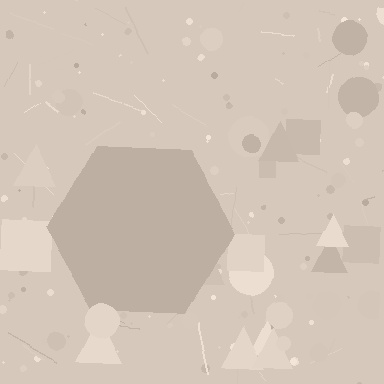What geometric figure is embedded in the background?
A hexagon is embedded in the background.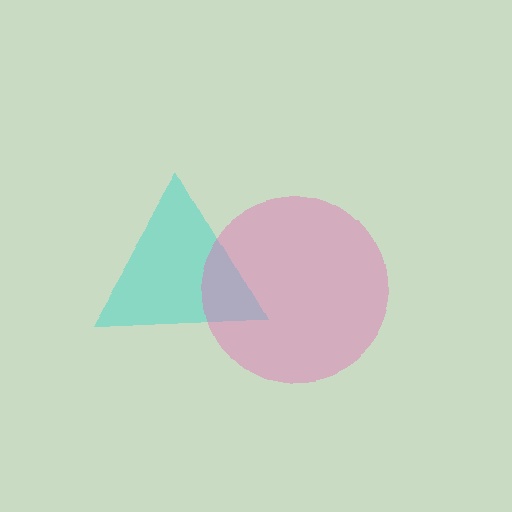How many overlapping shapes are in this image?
There are 2 overlapping shapes in the image.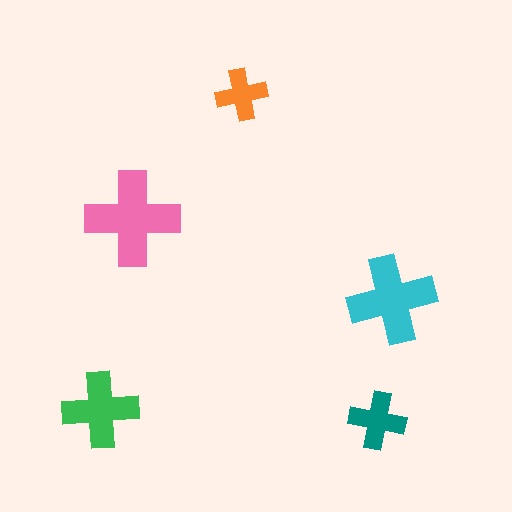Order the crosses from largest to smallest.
the pink one, the cyan one, the green one, the teal one, the orange one.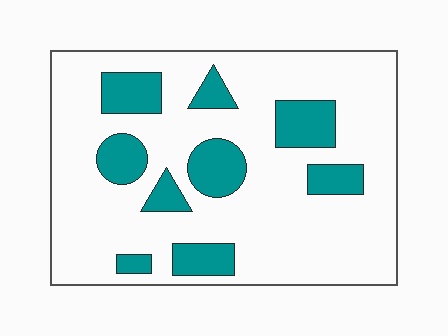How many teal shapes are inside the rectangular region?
9.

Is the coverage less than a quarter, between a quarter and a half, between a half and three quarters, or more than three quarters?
Less than a quarter.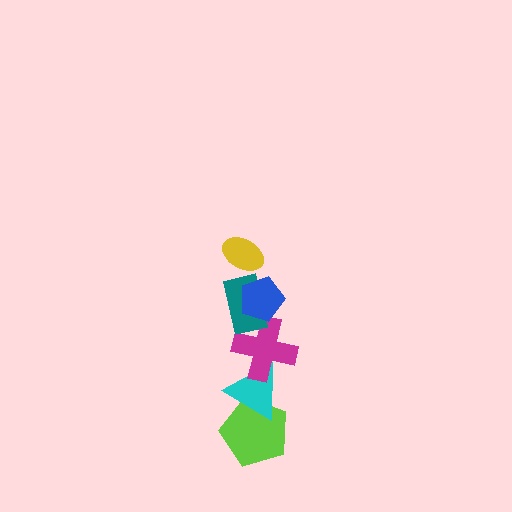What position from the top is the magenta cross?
The magenta cross is 4th from the top.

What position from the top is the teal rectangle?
The teal rectangle is 3rd from the top.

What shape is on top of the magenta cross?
The teal rectangle is on top of the magenta cross.